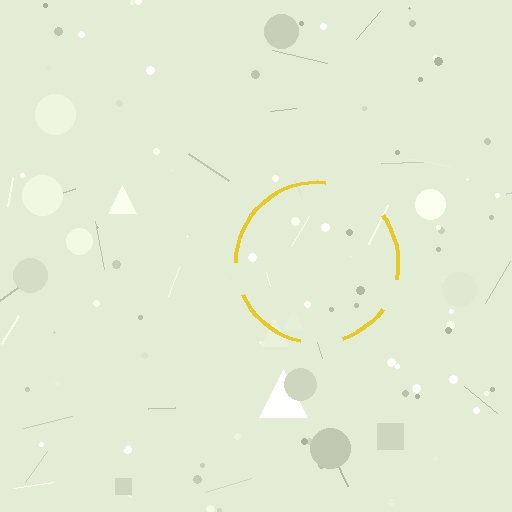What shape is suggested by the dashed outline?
The dashed outline suggests a circle.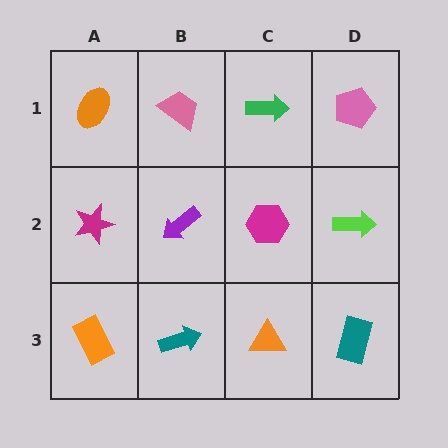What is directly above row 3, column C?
A magenta hexagon.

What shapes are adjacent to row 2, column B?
A pink trapezoid (row 1, column B), a teal arrow (row 3, column B), a magenta star (row 2, column A), a magenta hexagon (row 2, column C).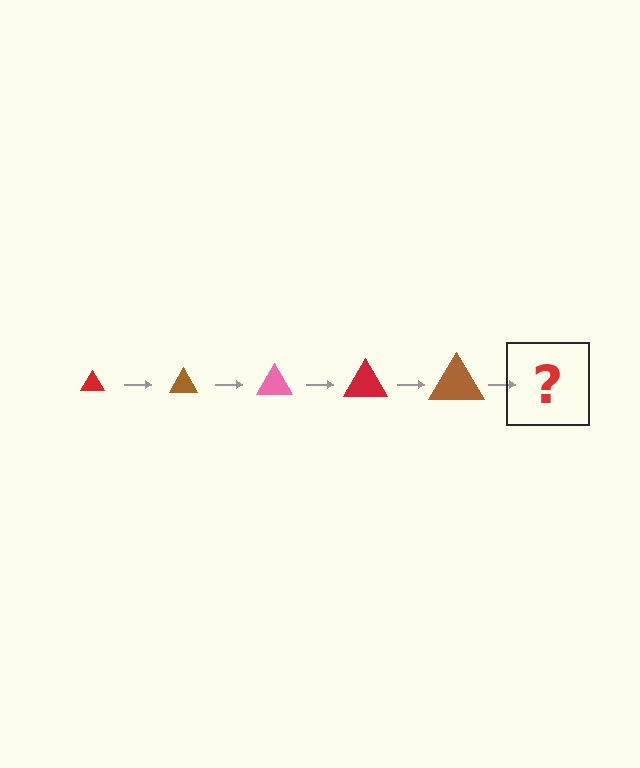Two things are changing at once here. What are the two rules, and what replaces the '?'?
The two rules are that the triangle grows larger each step and the color cycles through red, brown, and pink. The '?' should be a pink triangle, larger than the previous one.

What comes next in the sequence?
The next element should be a pink triangle, larger than the previous one.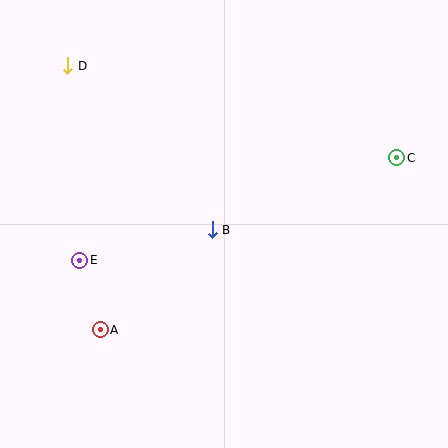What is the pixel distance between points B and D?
The distance between B and D is 218 pixels.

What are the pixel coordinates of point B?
Point B is at (212, 230).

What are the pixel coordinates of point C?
Point C is at (397, 158).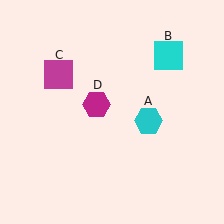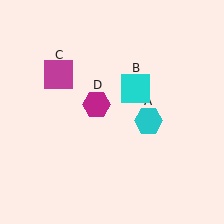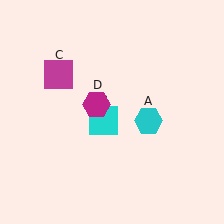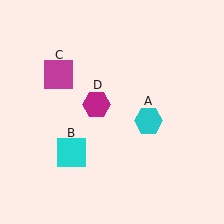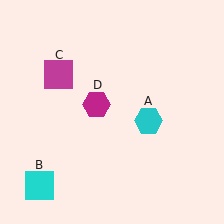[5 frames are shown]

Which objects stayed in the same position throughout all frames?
Cyan hexagon (object A) and magenta square (object C) and magenta hexagon (object D) remained stationary.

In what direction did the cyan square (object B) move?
The cyan square (object B) moved down and to the left.